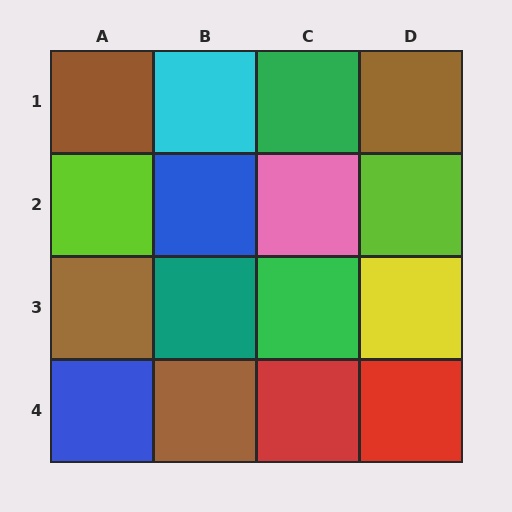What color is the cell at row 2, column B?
Blue.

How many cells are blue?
2 cells are blue.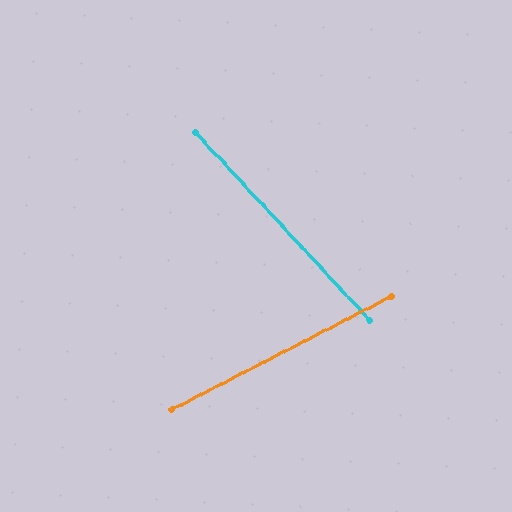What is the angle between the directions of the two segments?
Approximately 74 degrees.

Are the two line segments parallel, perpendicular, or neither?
Neither parallel nor perpendicular — they differ by about 74°.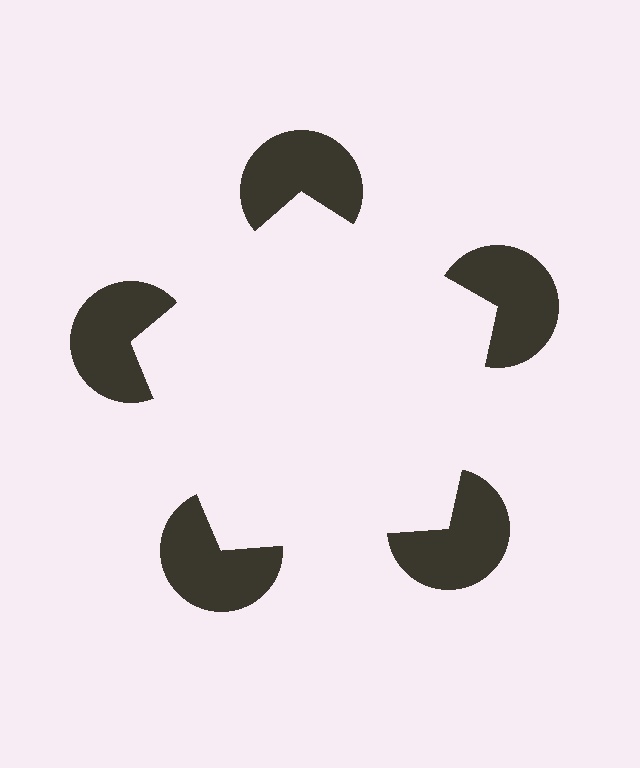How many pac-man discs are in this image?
There are 5 — one at each vertex of the illusory pentagon.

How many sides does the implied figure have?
5 sides.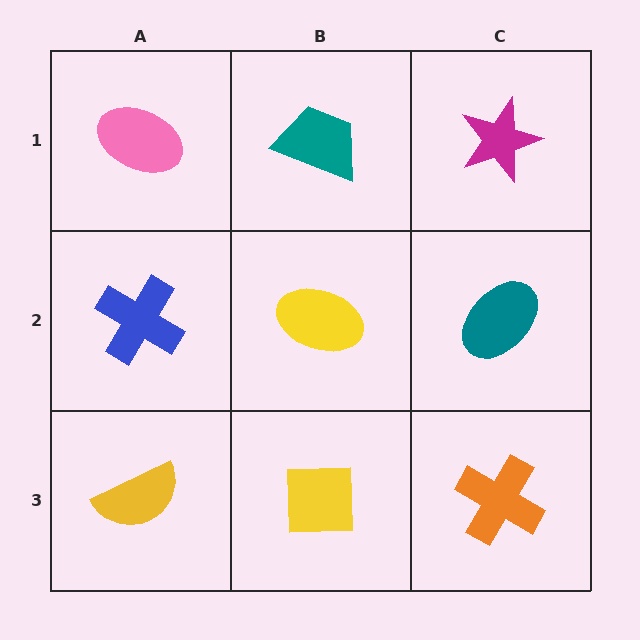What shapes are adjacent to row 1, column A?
A blue cross (row 2, column A), a teal trapezoid (row 1, column B).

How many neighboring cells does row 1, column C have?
2.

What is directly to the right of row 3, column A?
A yellow square.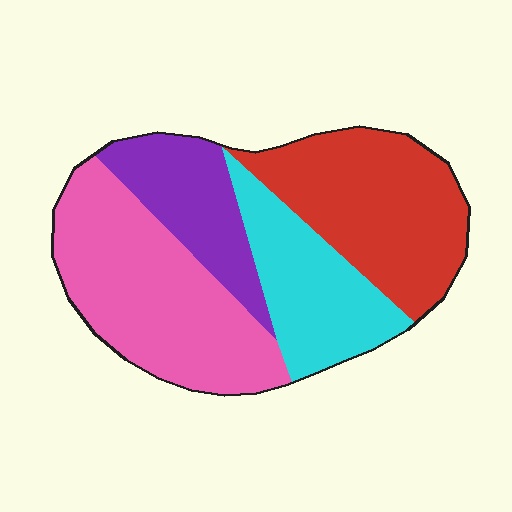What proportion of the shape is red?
Red covers around 30% of the shape.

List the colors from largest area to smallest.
From largest to smallest: pink, red, cyan, purple.